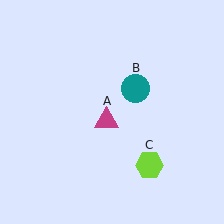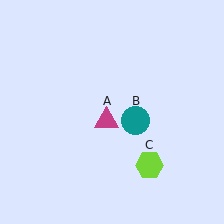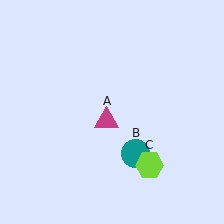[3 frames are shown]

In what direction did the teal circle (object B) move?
The teal circle (object B) moved down.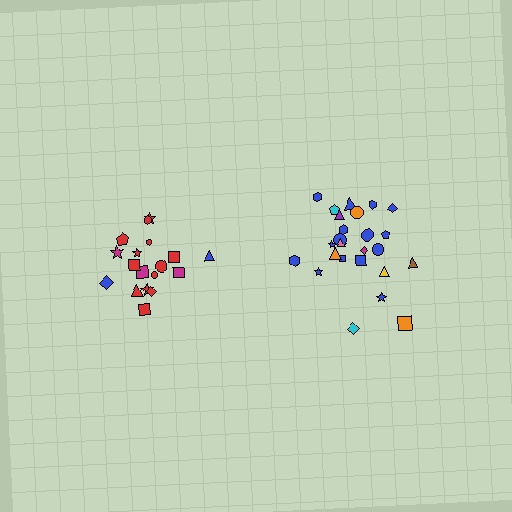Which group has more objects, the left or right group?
The right group.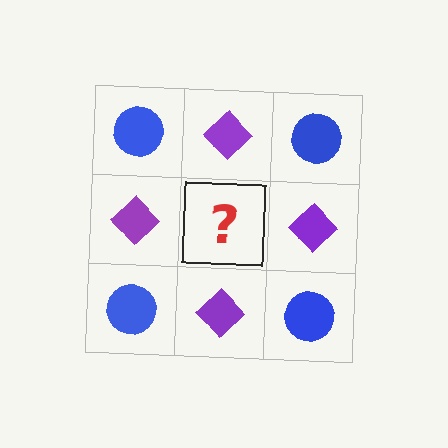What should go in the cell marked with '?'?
The missing cell should contain a blue circle.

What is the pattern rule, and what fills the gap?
The rule is that it alternates blue circle and purple diamond in a checkerboard pattern. The gap should be filled with a blue circle.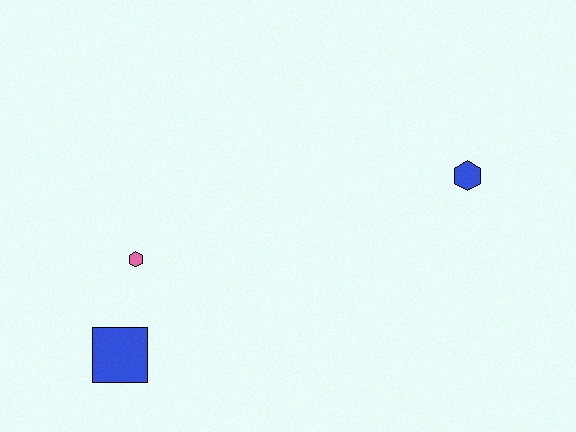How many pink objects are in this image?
There is 1 pink object.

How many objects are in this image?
There are 3 objects.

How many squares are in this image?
There is 1 square.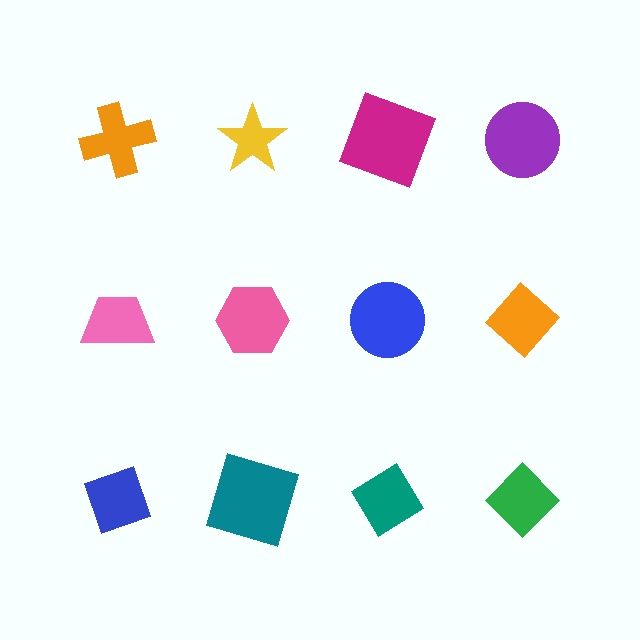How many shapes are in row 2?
4 shapes.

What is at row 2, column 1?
A pink trapezoid.